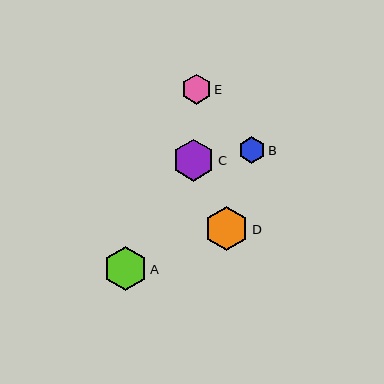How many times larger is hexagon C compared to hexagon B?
Hexagon C is approximately 1.6 times the size of hexagon B.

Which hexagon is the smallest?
Hexagon B is the smallest with a size of approximately 27 pixels.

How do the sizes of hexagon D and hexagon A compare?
Hexagon D and hexagon A are approximately the same size.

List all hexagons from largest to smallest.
From largest to smallest: D, A, C, E, B.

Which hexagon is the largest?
Hexagon D is the largest with a size of approximately 45 pixels.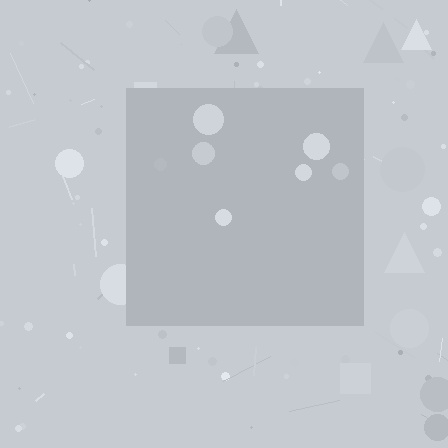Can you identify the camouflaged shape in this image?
The camouflaged shape is a square.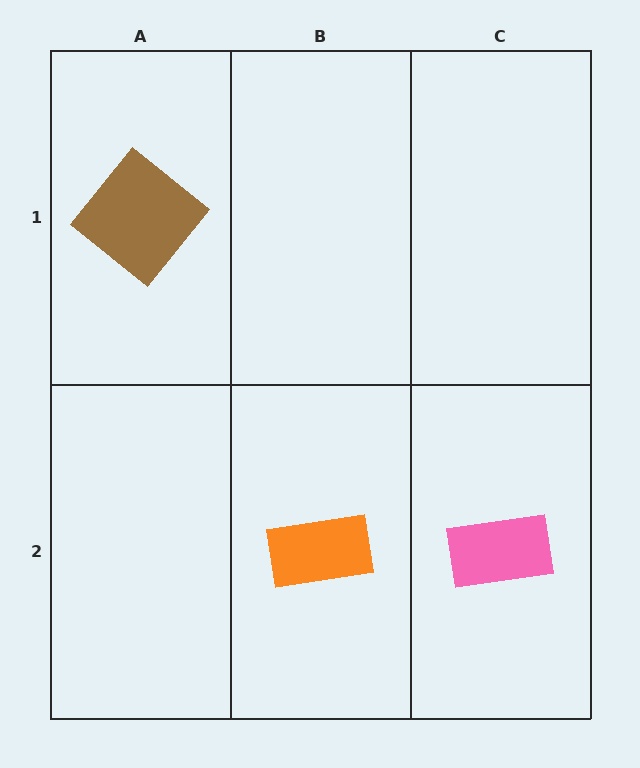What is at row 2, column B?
An orange rectangle.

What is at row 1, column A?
A brown diamond.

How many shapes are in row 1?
1 shape.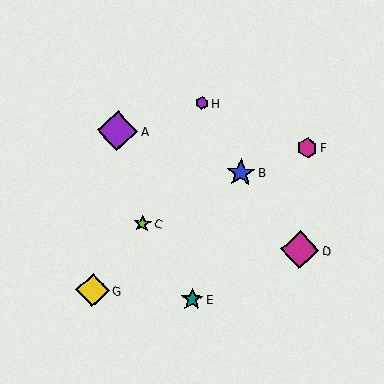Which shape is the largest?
The purple diamond (labeled A) is the largest.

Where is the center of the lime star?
The center of the lime star is at (142, 223).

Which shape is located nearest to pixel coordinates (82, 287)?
The yellow diamond (labeled G) at (93, 290) is nearest to that location.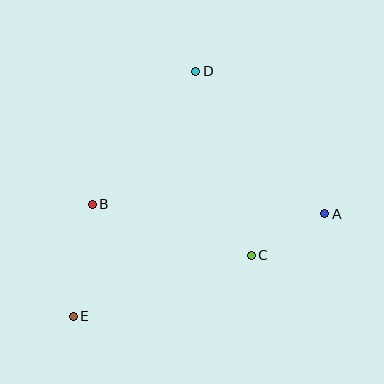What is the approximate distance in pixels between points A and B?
The distance between A and B is approximately 232 pixels.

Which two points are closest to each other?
Points A and C are closest to each other.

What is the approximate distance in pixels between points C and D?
The distance between C and D is approximately 192 pixels.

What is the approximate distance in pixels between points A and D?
The distance between A and D is approximately 192 pixels.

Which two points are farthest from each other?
Points D and E are farthest from each other.